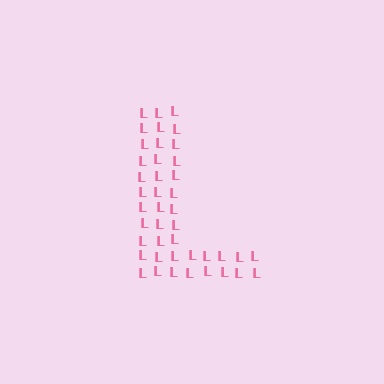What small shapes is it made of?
It is made of small letter L's.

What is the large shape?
The large shape is the letter L.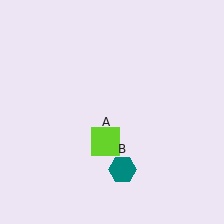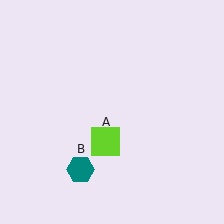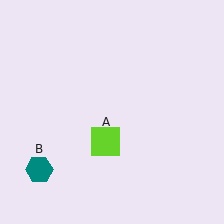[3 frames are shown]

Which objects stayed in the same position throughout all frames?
Lime square (object A) remained stationary.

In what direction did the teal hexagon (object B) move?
The teal hexagon (object B) moved left.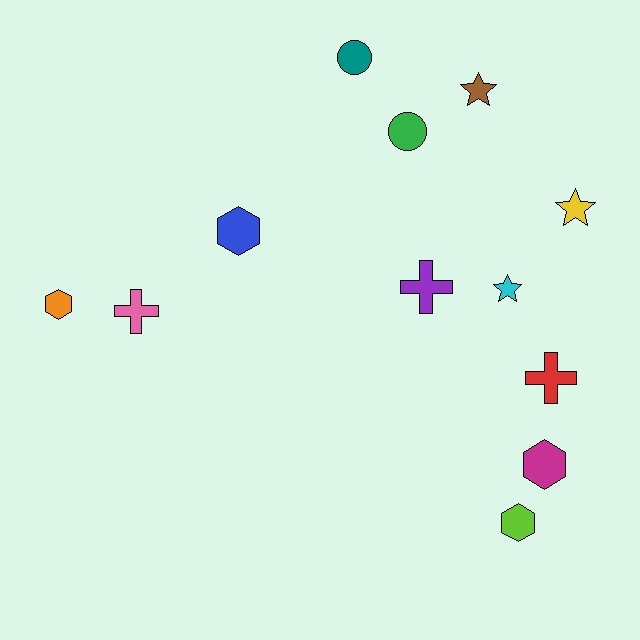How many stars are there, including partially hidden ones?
There are 3 stars.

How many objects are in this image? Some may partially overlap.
There are 12 objects.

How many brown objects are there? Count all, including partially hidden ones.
There is 1 brown object.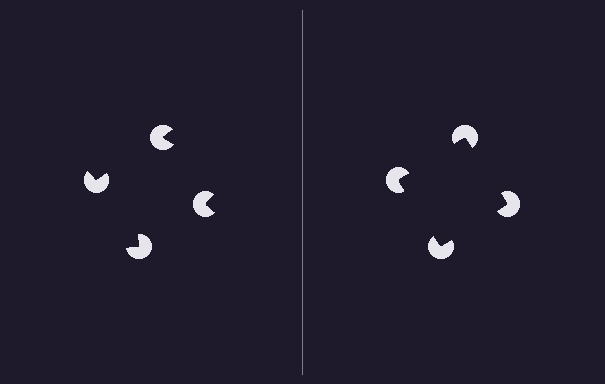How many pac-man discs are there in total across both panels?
8 — 4 on each side.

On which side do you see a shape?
An illusory square appears on the right side. On the left side the wedge cuts are rotated, so no coherent shape forms.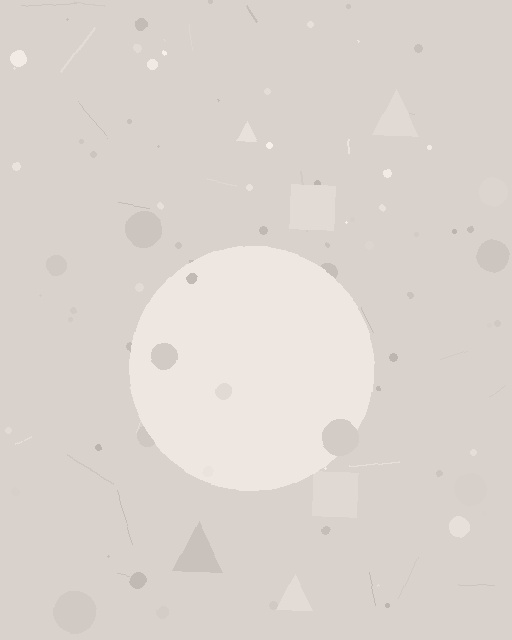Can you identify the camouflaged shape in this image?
The camouflaged shape is a circle.